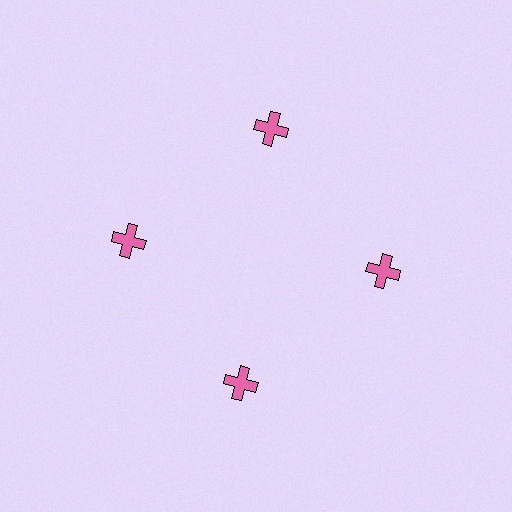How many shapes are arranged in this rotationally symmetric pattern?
There are 4 shapes, arranged in 4 groups of 1.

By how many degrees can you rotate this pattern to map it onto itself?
The pattern maps onto itself every 90 degrees of rotation.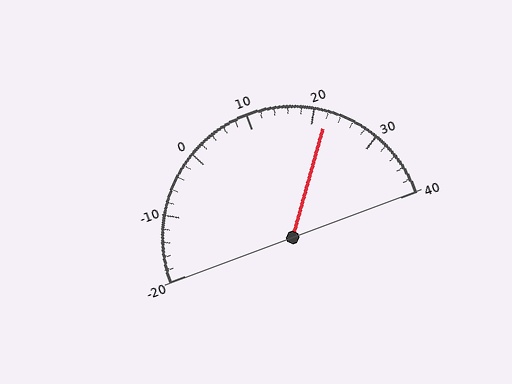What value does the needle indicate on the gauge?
The needle indicates approximately 22.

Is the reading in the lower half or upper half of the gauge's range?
The reading is in the upper half of the range (-20 to 40).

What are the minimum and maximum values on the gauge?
The gauge ranges from -20 to 40.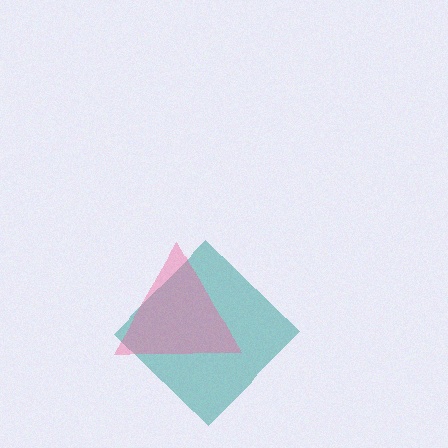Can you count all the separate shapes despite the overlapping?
Yes, there are 2 separate shapes.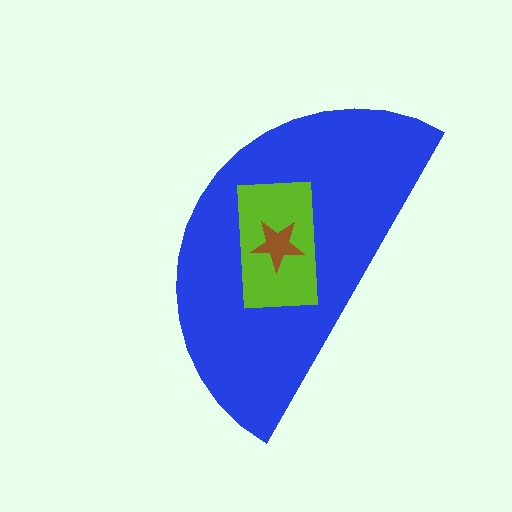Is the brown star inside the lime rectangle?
Yes.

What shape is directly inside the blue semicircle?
The lime rectangle.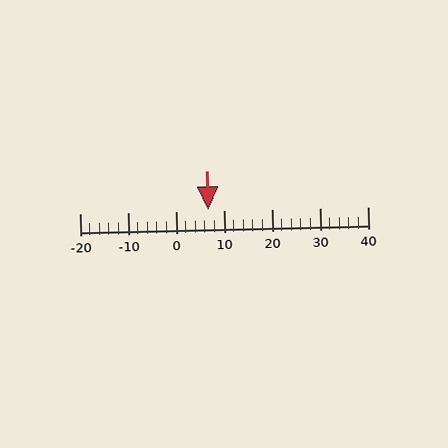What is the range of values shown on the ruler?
The ruler shows values from -20 to 40.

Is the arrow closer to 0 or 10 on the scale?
The arrow is closer to 10.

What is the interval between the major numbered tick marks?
The major tick marks are spaced 10 units apart.